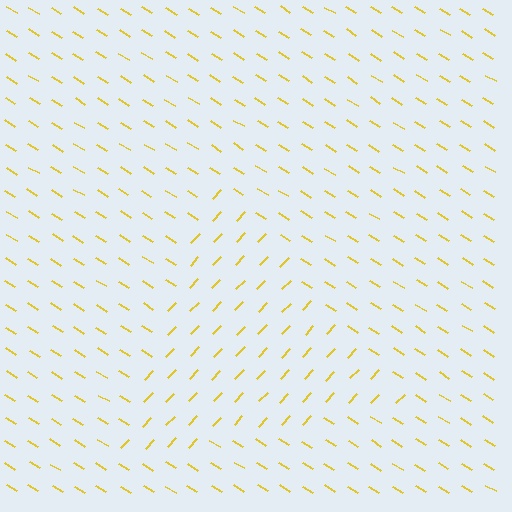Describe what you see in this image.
The image is filled with small yellow line segments. A triangle region in the image has lines oriented differently from the surrounding lines, creating a visible texture boundary.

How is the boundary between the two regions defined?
The boundary is defined purely by a change in line orientation (approximately 79 degrees difference). All lines are the same color and thickness.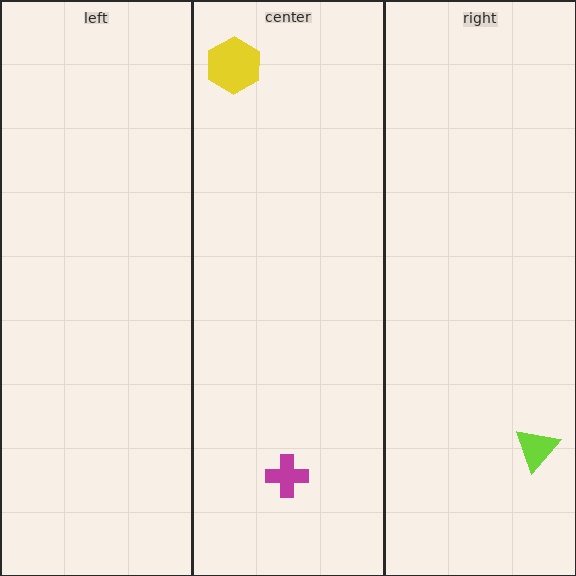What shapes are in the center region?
The magenta cross, the yellow hexagon.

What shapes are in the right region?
The lime triangle.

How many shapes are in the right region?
1.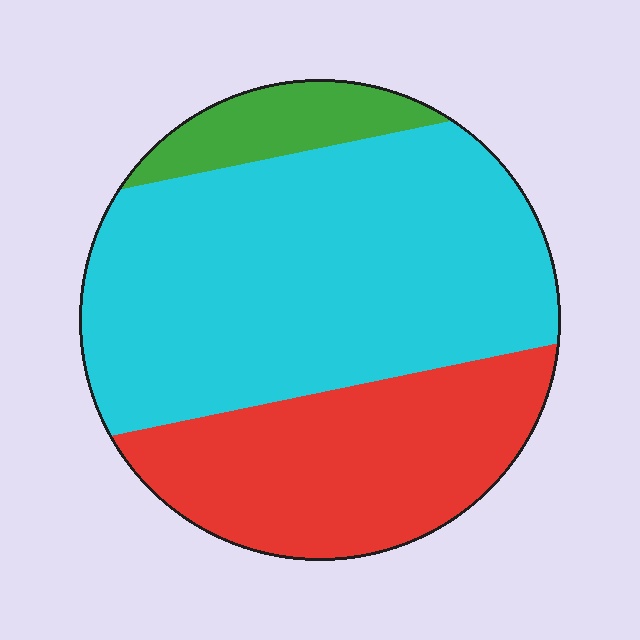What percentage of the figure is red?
Red takes up about one third (1/3) of the figure.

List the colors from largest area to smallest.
From largest to smallest: cyan, red, green.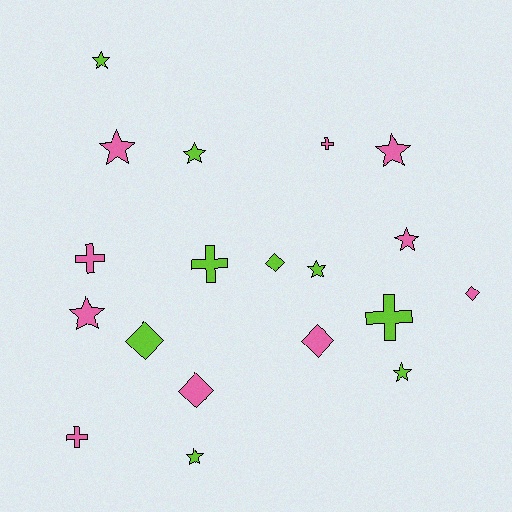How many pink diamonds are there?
There are 3 pink diamonds.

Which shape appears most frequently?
Star, with 9 objects.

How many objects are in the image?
There are 19 objects.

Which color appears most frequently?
Pink, with 10 objects.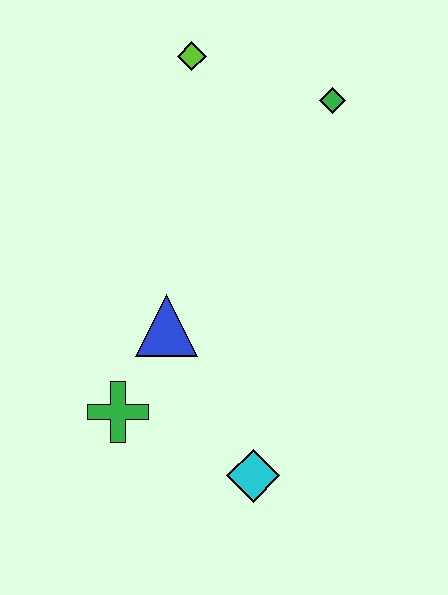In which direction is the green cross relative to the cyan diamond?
The green cross is to the left of the cyan diamond.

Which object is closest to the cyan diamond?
The green cross is closest to the cyan diamond.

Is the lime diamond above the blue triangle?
Yes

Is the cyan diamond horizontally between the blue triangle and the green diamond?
Yes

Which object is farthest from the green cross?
The green diamond is farthest from the green cross.